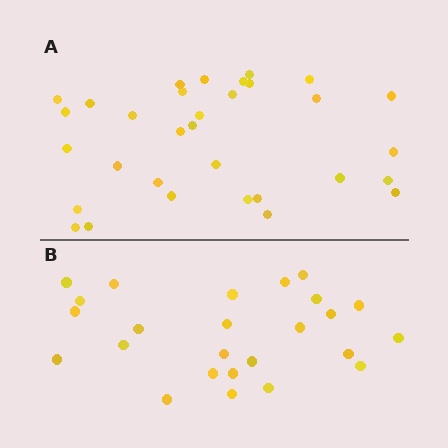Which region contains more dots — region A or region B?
Region A (the top region) has more dots.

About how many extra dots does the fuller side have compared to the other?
Region A has roughly 8 or so more dots than region B.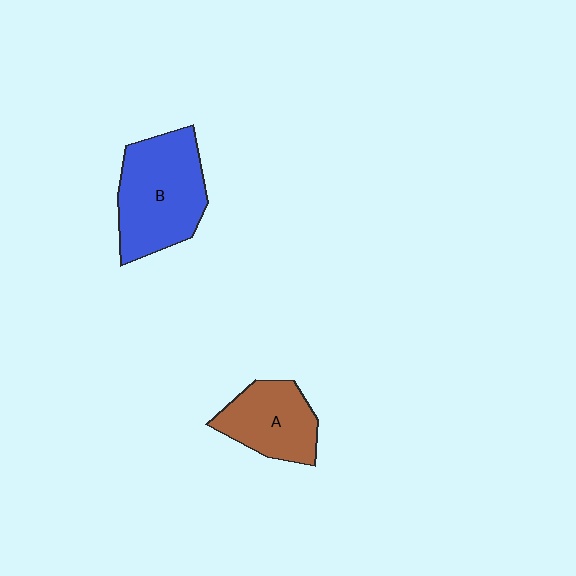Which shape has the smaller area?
Shape A (brown).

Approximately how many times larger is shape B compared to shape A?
Approximately 1.5 times.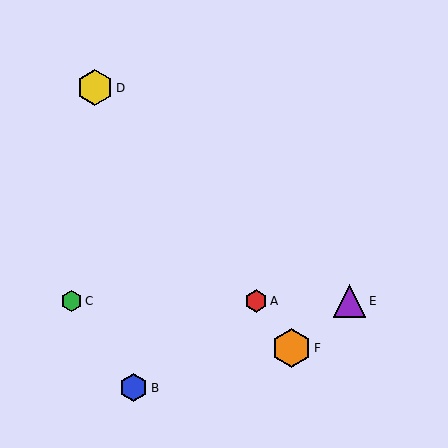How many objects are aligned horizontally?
3 objects (A, C, E) are aligned horizontally.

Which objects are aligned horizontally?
Objects A, C, E are aligned horizontally.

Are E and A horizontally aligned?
Yes, both are at y≈301.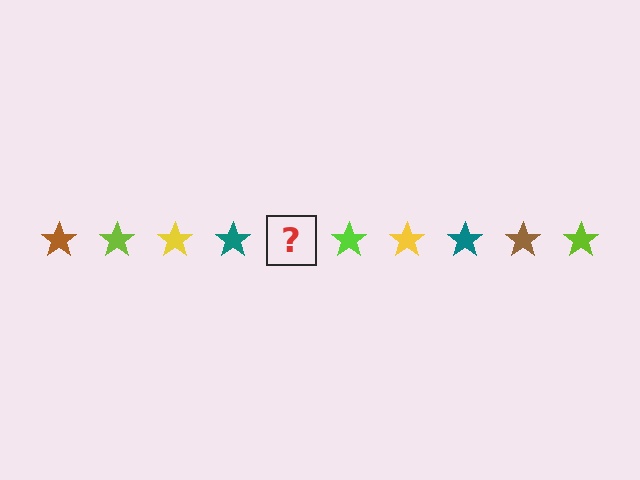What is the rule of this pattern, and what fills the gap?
The rule is that the pattern cycles through brown, lime, yellow, teal stars. The gap should be filled with a brown star.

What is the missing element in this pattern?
The missing element is a brown star.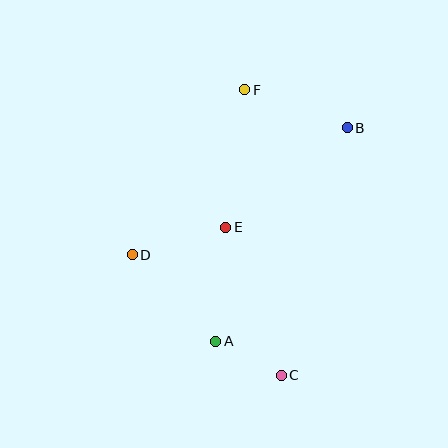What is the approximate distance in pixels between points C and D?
The distance between C and D is approximately 191 pixels.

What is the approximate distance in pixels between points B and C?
The distance between B and C is approximately 256 pixels.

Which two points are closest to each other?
Points A and C are closest to each other.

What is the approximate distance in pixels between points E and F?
The distance between E and F is approximately 139 pixels.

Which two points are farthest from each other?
Points C and F are farthest from each other.